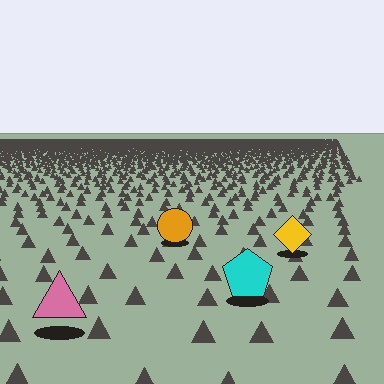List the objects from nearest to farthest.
From nearest to farthest: the pink triangle, the cyan pentagon, the yellow diamond, the orange circle.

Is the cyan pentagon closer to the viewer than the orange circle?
Yes. The cyan pentagon is closer — you can tell from the texture gradient: the ground texture is coarser near it.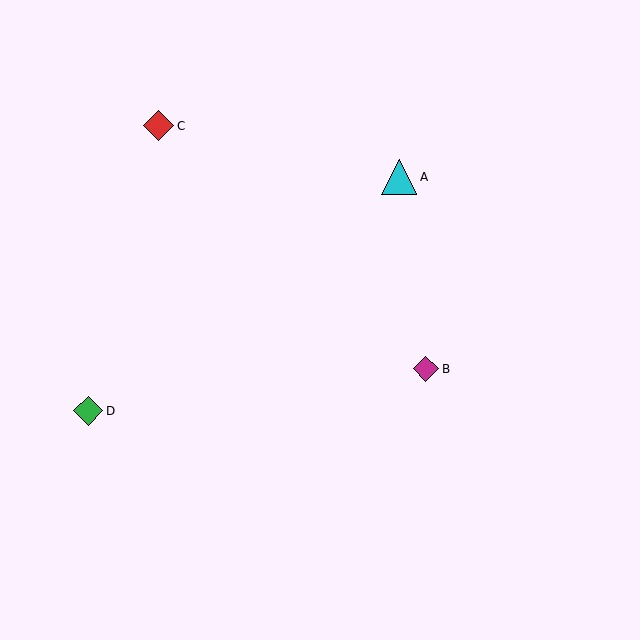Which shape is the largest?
The cyan triangle (labeled A) is the largest.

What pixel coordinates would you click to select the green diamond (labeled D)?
Click at (88, 411) to select the green diamond D.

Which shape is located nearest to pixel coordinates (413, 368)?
The magenta diamond (labeled B) at (426, 369) is nearest to that location.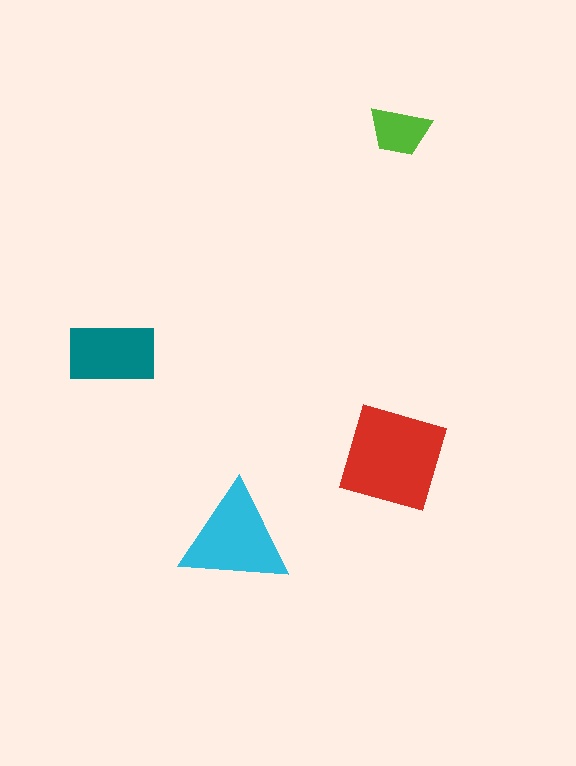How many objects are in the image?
There are 4 objects in the image.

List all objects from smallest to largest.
The lime trapezoid, the teal rectangle, the cyan triangle, the red square.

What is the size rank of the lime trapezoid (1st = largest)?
4th.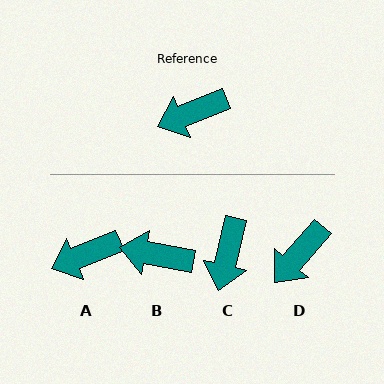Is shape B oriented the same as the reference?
No, it is off by about 32 degrees.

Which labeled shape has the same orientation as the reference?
A.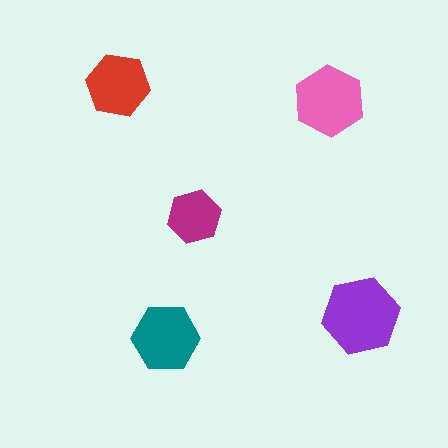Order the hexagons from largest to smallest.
the purple one, the pink one, the teal one, the red one, the magenta one.